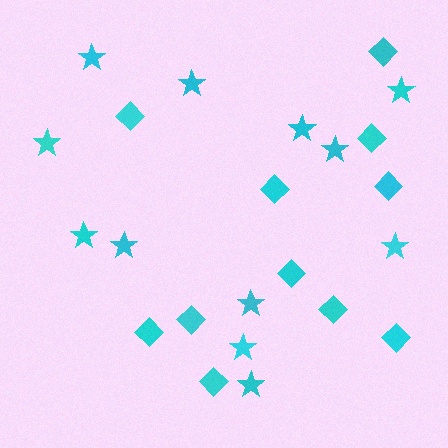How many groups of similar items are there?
There are 2 groups: one group of diamonds (11) and one group of stars (12).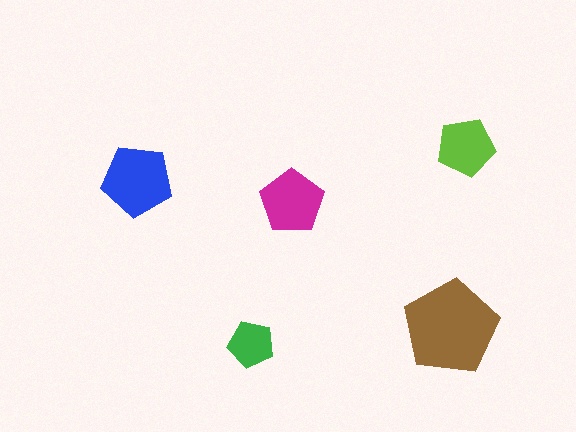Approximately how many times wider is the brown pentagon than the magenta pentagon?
About 1.5 times wider.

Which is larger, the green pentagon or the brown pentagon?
The brown one.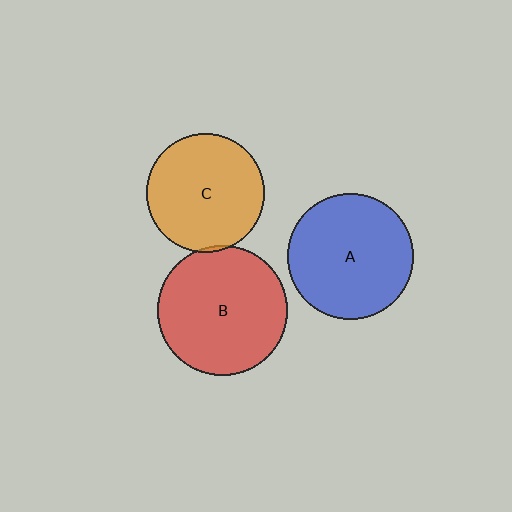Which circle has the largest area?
Circle B (red).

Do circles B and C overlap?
Yes.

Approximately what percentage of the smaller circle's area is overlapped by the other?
Approximately 5%.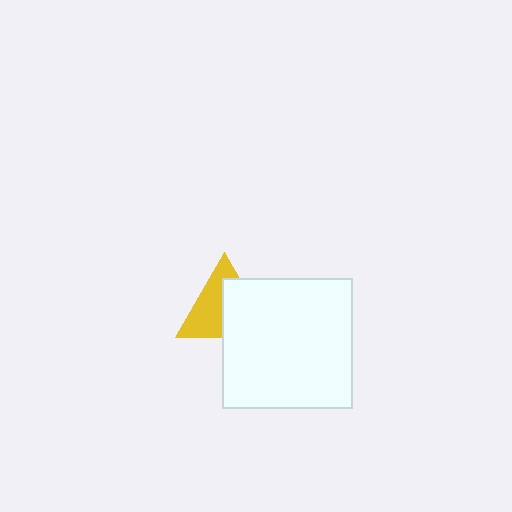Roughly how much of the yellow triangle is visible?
About half of it is visible (roughly 50%).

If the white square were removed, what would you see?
You would see the complete yellow triangle.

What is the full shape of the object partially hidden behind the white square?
The partially hidden object is a yellow triangle.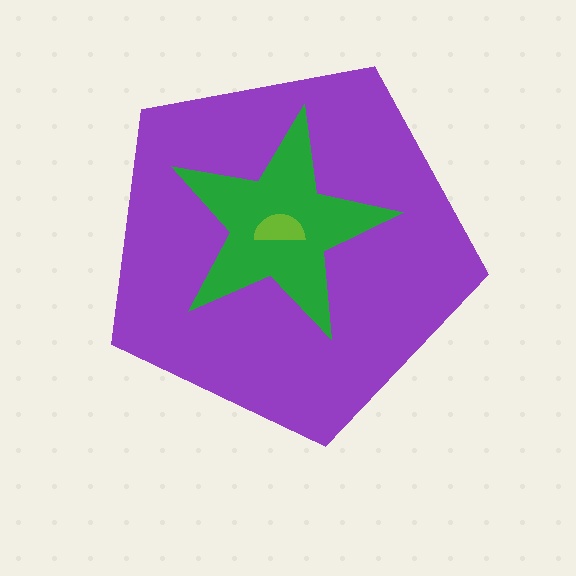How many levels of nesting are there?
3.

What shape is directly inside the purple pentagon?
The green star.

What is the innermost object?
The lime semicircle.